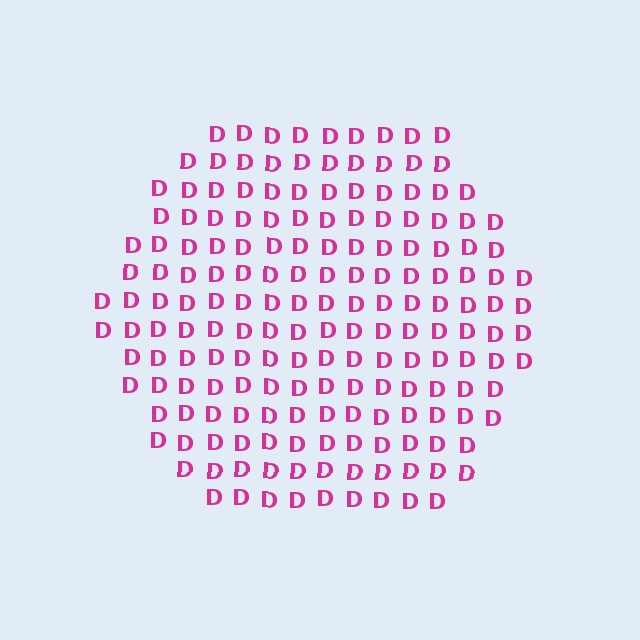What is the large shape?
The large shape is a hexagon.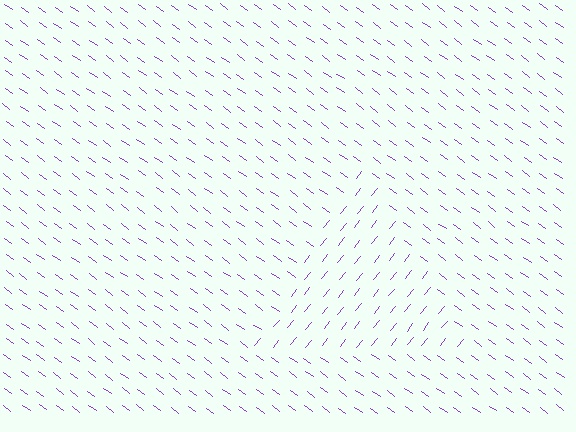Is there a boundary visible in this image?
Yes, there is a texture boundary formed by a change in line orientation.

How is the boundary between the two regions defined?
The boundary is defined purely by a change in line orientation (approximately 87 degrees difference). All lines are the same color and thickness.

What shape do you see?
I see a triangle.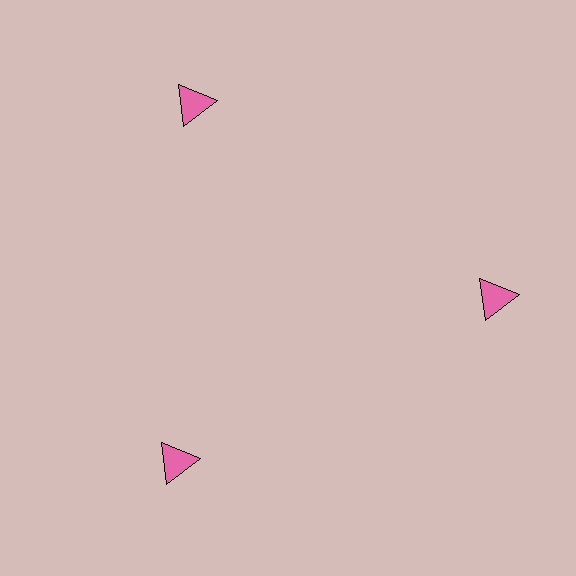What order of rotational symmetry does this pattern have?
This pattern has 3-fold rotational symmetry.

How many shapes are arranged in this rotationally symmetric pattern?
There are 3 shapes, arranged in 3 groups of 1.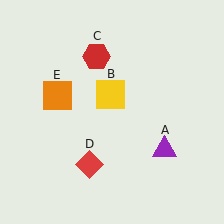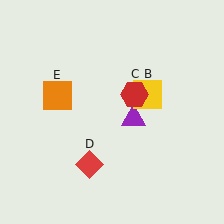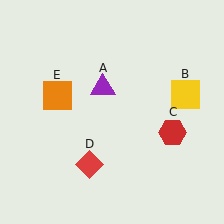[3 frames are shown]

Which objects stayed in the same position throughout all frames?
Red diamond (object D) and orange square (object E) remained stationary.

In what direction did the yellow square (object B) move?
The yellow square (object B) moved right.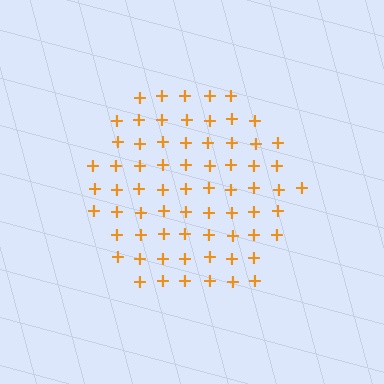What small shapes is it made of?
It is made of small plus signs.